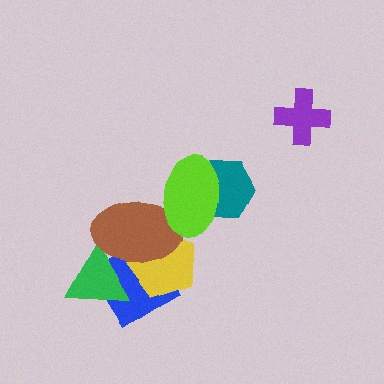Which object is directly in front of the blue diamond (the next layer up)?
The green triangle is directly in front of the blue diamond.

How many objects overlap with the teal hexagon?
1 object overlaps with the teal hexagon.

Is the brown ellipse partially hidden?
Yes, it is partially covered by another shape.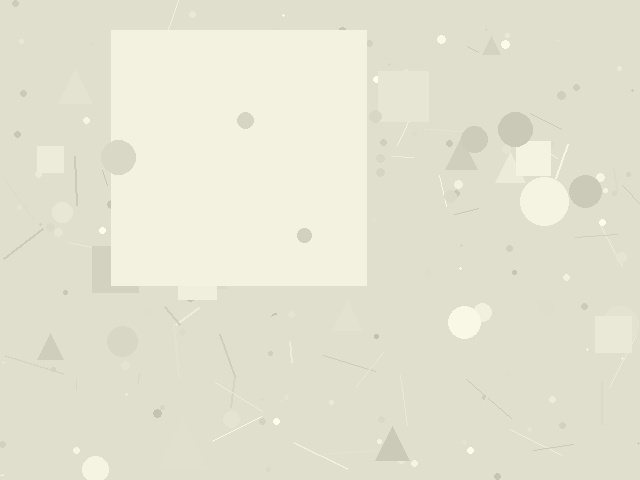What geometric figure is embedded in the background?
A square is embedded in the background.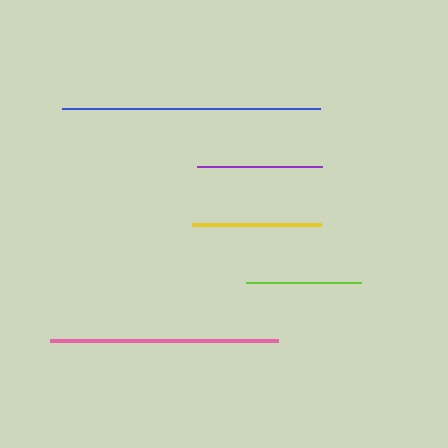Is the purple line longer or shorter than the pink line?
The pink line is longer than the purple line.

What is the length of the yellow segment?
The yellow segment is approximately 129 pixels long.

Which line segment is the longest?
The blue line is the longest at approximately 258 pixels.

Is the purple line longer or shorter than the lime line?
The purple line is longer than the lime line.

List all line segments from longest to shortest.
From longest to shortest: blue, pink, yellow, purple, lime.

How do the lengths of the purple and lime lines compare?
The purple and lime lines are approximately the same length.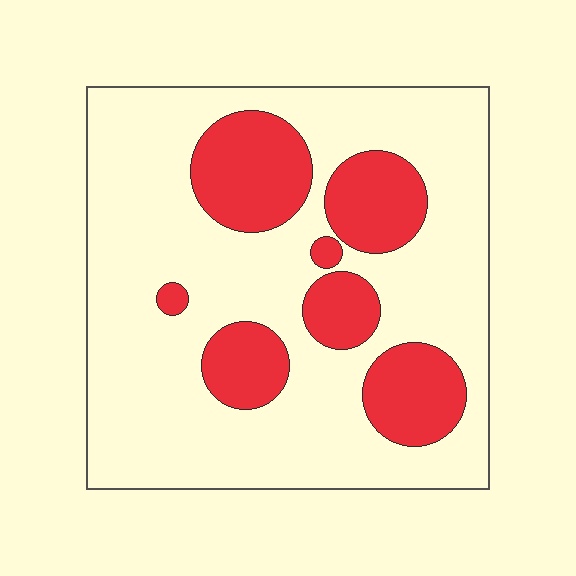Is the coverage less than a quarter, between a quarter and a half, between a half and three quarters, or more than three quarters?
Between a quarter and a half.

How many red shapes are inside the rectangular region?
7.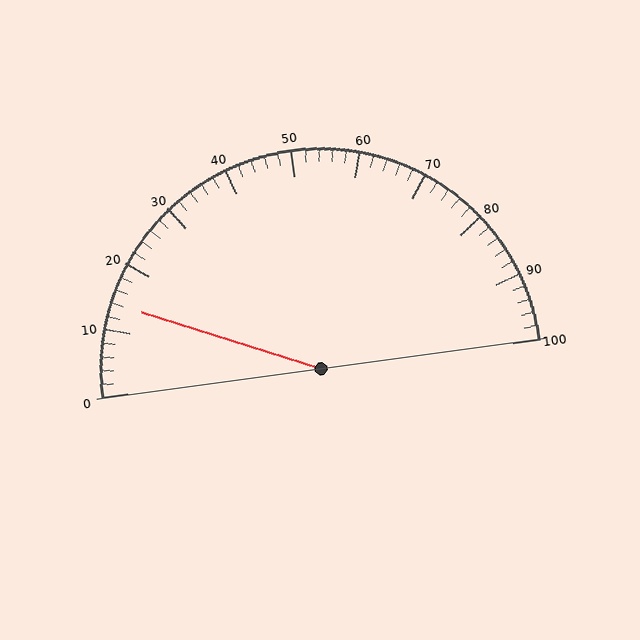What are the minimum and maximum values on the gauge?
The gauge ranges from 0 to 100.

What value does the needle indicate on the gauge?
The needle indicates approximately 14.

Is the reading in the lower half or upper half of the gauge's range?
The reading is in the lower half of the range (0 to 100).